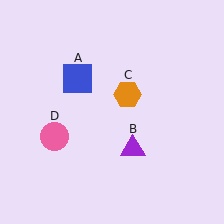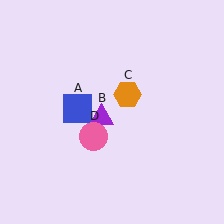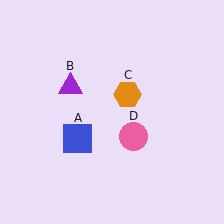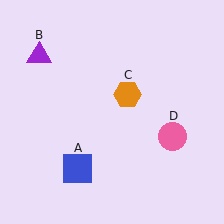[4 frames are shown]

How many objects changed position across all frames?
3 objects changed position: blue square (object A), purple triangle (object B), pink circle (object D).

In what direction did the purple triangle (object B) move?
The purple triangle (object B) moved up and to the left.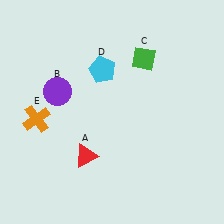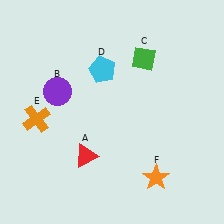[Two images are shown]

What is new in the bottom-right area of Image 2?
An orange star (F) was added in the bottom-right area of Image 2.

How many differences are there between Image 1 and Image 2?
There is 1 difference between the two images.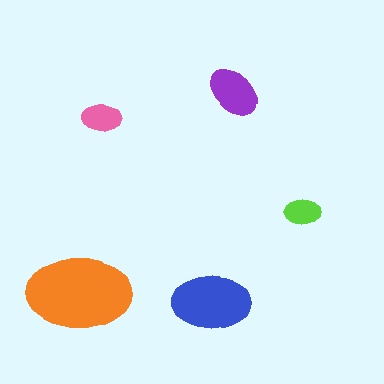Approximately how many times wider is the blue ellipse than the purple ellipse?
About 1.5 times wider.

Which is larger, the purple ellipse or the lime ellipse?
The purple one.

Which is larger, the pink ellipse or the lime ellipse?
The pink one.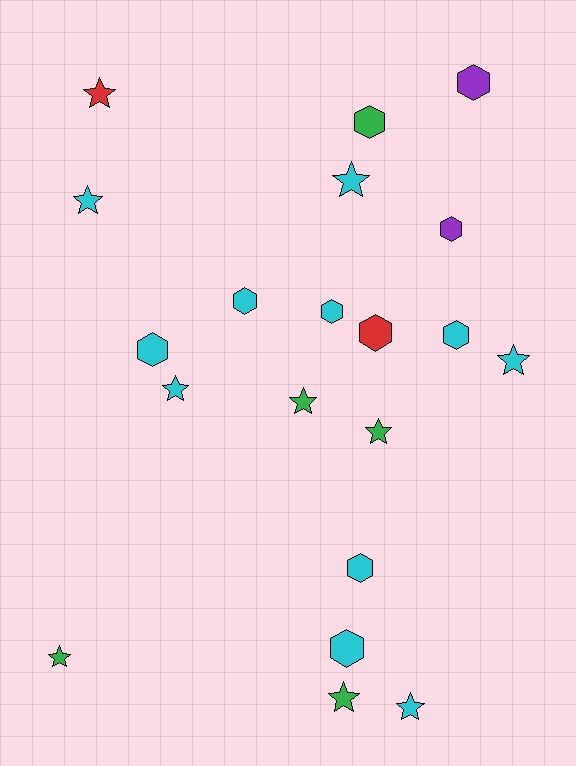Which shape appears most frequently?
Hexagon, with 10 objects.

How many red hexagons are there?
There is 1 red hexagon.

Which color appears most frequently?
Cyan, with 11 objects.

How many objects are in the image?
There are 20 objects.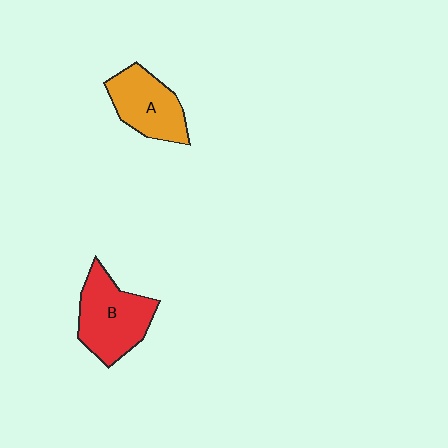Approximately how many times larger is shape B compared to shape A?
Approximately 1.2 times.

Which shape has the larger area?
Shape B (red).